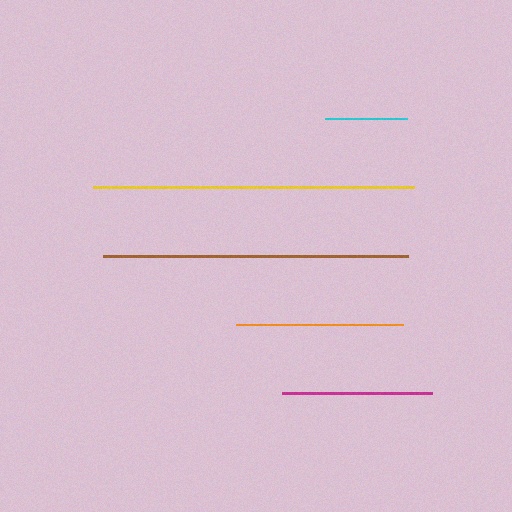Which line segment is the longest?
The yellow line is the longest at approximately 321 pixels.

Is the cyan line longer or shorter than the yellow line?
The yellow line is longer than the cyan line.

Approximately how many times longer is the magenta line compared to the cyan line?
The magenta line is approximately 1.8 times the length of the cyan line.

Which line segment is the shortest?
The cyan line is the shortest at approximately 82 pixels.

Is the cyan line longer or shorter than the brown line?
The brown line is longer than the cyan line.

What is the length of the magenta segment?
The magenta segment is approximately 150 pixels long.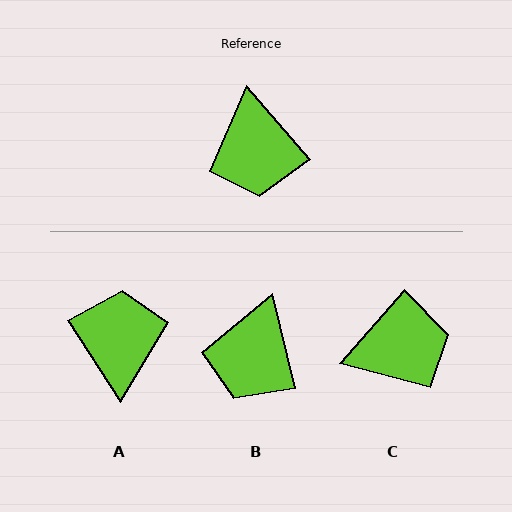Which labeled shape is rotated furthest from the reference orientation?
A, about 172 degrees away.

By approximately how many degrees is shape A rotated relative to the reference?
Approximately 172 degrees counter-clockwise.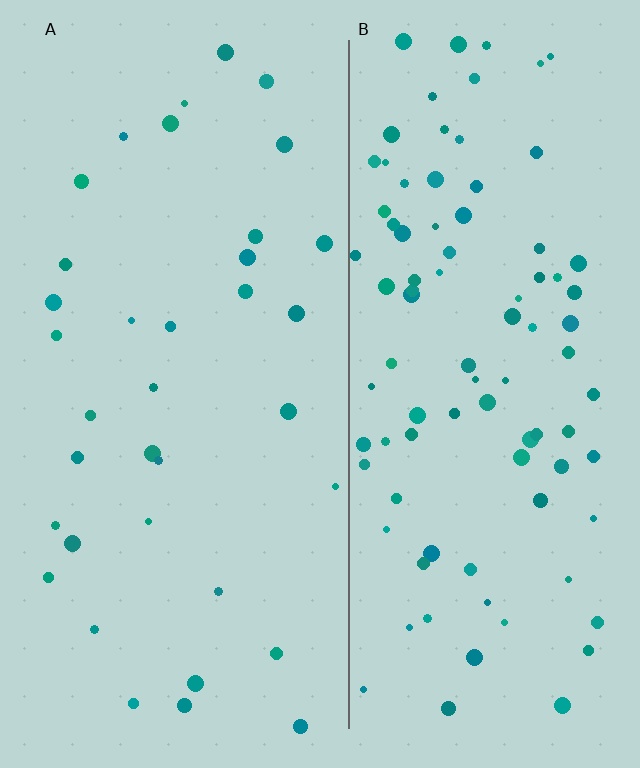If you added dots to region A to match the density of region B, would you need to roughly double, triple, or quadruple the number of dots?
Approximately triple.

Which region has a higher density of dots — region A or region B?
B (the right).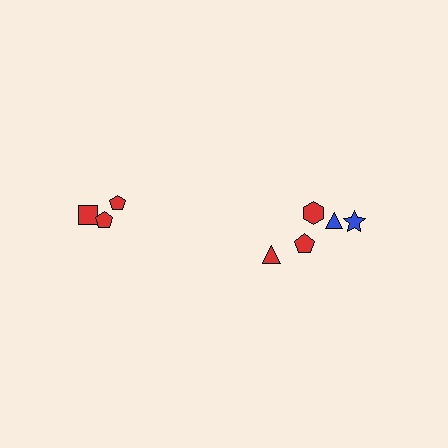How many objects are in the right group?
There are 5 objects.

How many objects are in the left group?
There are 3 objects.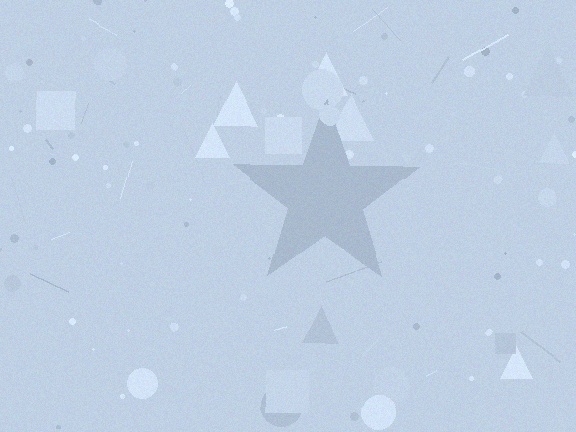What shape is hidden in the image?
A star is hidden in the image.